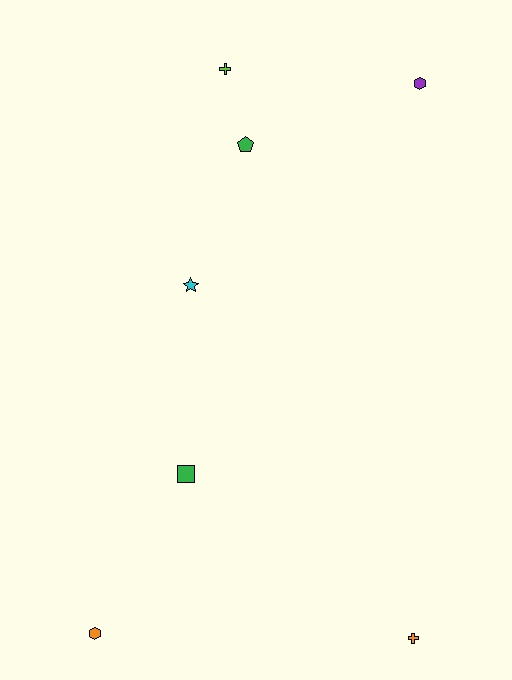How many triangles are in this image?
There are no triangles.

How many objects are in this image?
There are 7 objects.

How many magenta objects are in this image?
There are no magenta objects.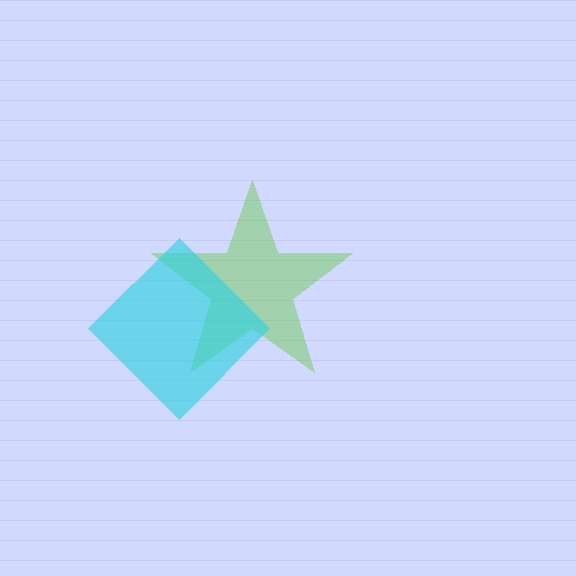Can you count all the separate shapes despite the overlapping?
Yes, there are 2 separate shapes.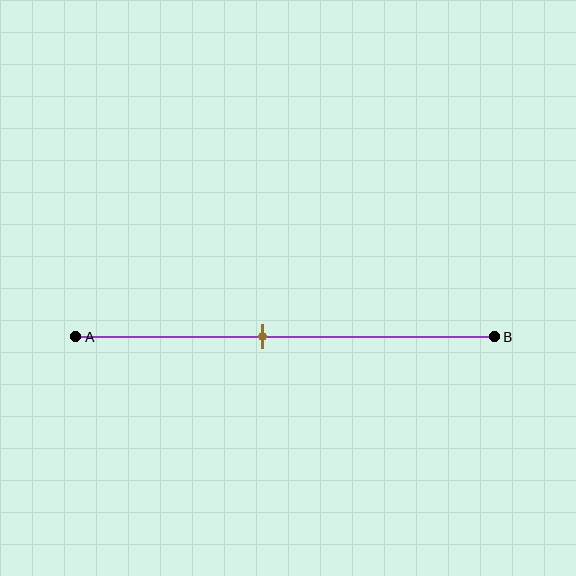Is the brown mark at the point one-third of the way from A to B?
No, the mark is at about 45% from A, not at the 33% one-third point.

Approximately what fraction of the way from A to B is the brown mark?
The brown mark is approximately 45% of the way from A to B.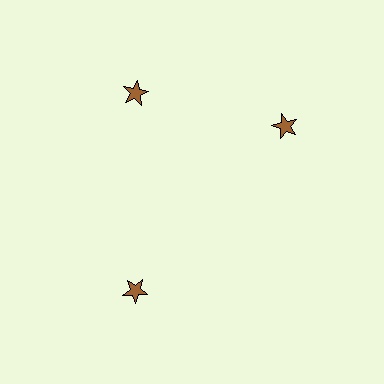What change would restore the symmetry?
The symmetry would be restored by rotating it back into even spacing with its neighbors so that all 3 stars sit at equal angles and equal distance from the center.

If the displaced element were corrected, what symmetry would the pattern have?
It would have 3-fold rotational symmetry — the pattern would map onto itself every 120 degrees.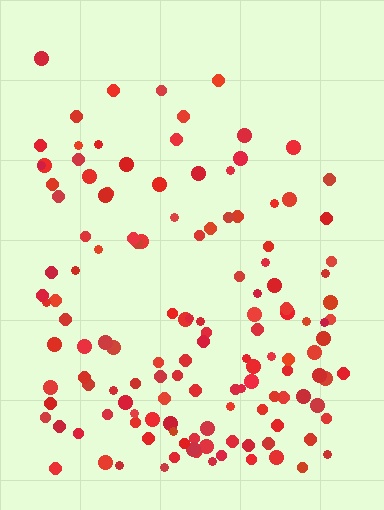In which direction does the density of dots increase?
From top to bottom, with the bottom side densest.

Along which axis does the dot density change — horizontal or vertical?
Vertical.